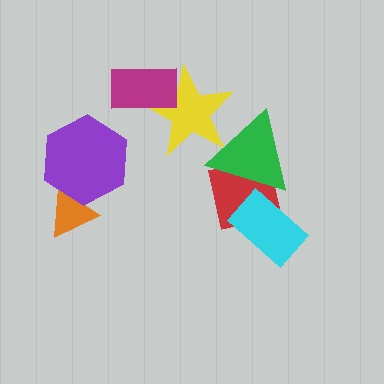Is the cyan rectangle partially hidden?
Yes, it is partially covered by another shape.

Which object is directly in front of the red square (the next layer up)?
The cyan rectangle is directly in front of the red square.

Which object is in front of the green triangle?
The yellow star is in front of the green triangle.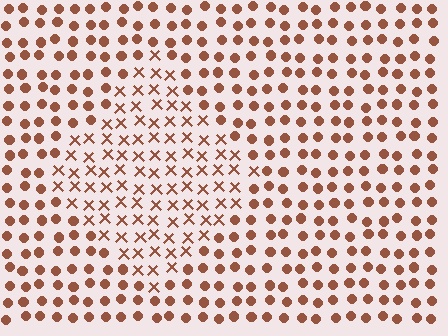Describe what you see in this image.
The image is filled with small brown elements arranged in a uniform grid. A diamond-shaped region contains X marks, while the surrounding area contains circles. The boundary is defined purely by the change in element shape.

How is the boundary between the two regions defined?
The boundary is defined by a change in element shape: X marks inside vs. circles outside. All elements share the same color and spacing.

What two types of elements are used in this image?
The image uses X marks inside the diamond region and circles outside it.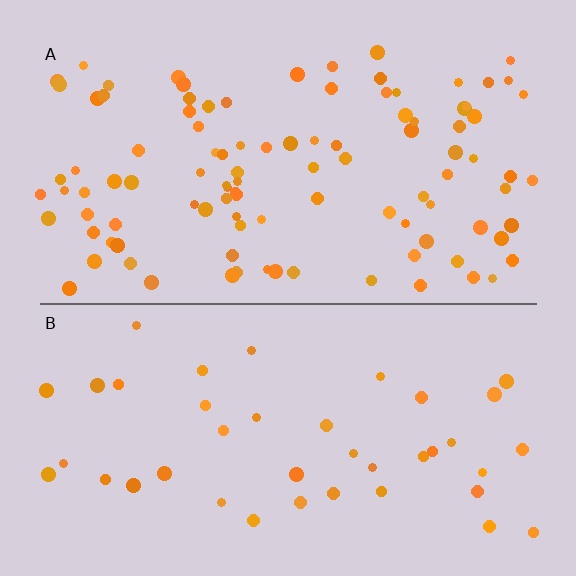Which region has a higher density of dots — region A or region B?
A (the top).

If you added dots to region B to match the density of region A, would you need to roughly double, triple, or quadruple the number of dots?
Approximately triple.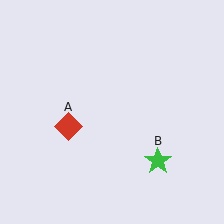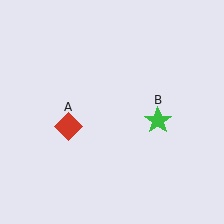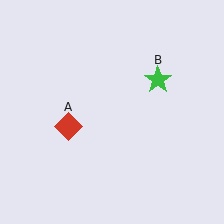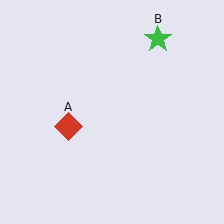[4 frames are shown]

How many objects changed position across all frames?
1 object changed position: green star (object B).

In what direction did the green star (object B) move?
The green star (object B) moved up.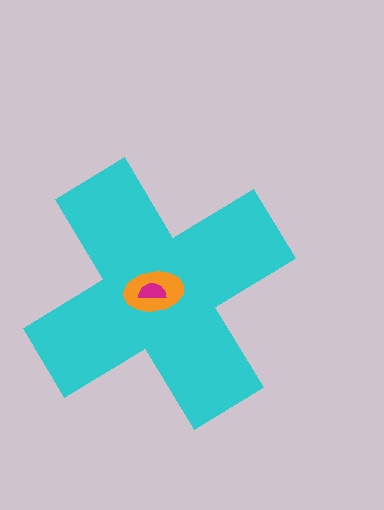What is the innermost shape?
The magenta semicircle.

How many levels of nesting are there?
3.